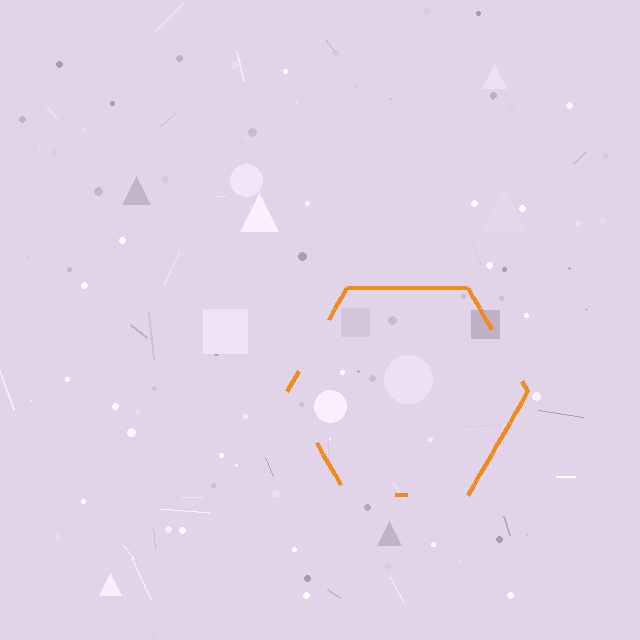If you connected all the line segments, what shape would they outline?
They would outline a hexagon.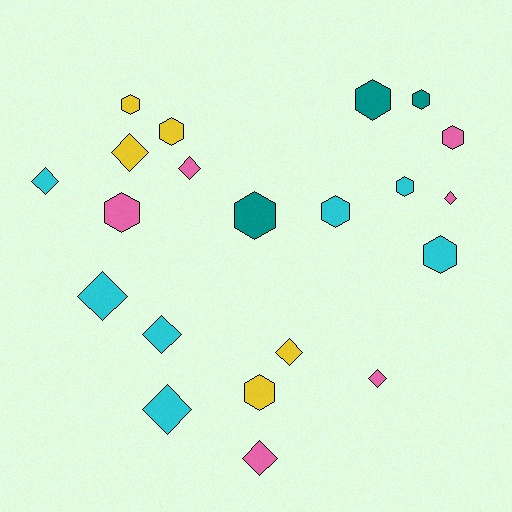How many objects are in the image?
There are 21 objects.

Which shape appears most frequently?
Hexagon, with 11 objects.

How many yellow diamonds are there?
There are 2 yellow diamonds.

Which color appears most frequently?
Cyan, with 7 objects.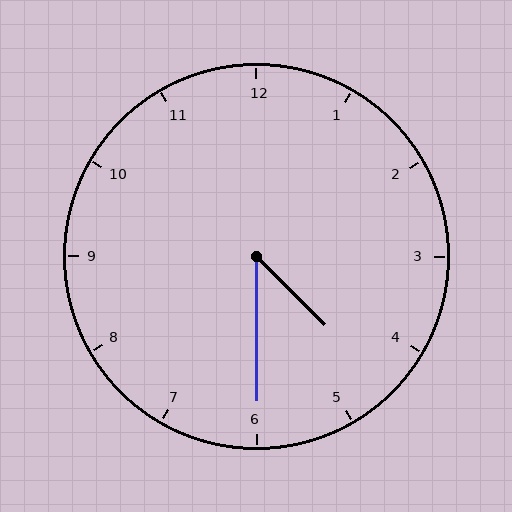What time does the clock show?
4:30.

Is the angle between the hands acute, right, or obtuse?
It is acute.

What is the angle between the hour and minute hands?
Approximately 45 degrees.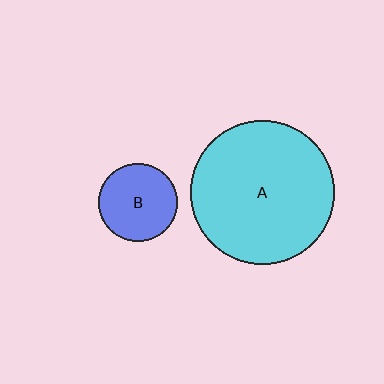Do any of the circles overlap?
No, none of the circles overlap.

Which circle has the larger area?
Circle A (cyan).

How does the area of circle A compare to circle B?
Approximately 3.3 times.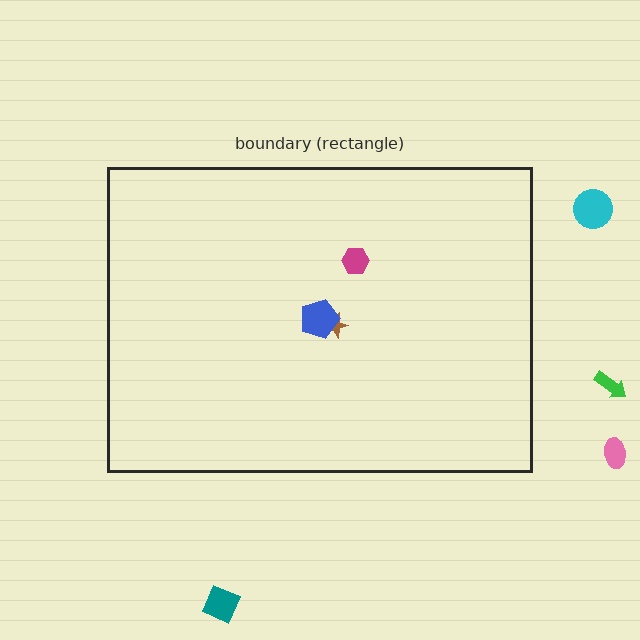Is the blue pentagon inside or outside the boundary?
Inside.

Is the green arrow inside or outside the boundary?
Outside.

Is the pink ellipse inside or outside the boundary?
Outside.